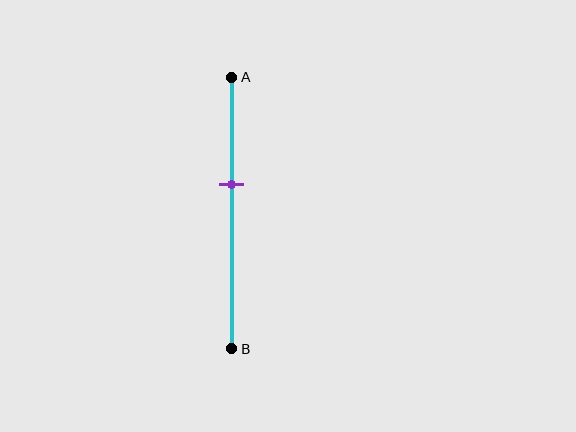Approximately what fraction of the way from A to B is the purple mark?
The purple mark is approximately 40% of the way from A to B.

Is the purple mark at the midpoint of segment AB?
No, the mark is at about 40% from A, not at the 50% midpoint.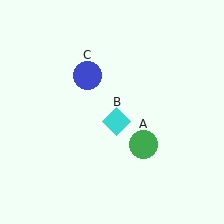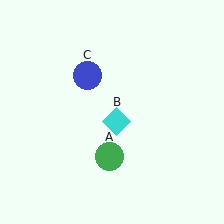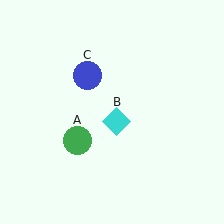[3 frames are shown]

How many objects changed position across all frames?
1 object changed position: green circle (object A).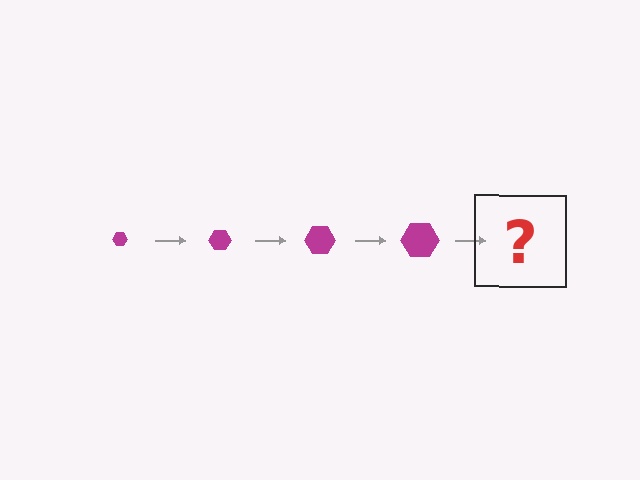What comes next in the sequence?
The next element should be a magenta hexagon, larger than the previous one.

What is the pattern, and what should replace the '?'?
The pattern is that the hexagon gets progressively larger each step. The '?' should be a magenta hexagon, larger than the previous one.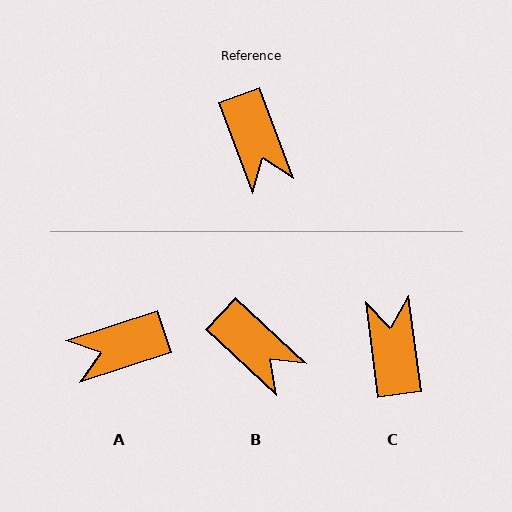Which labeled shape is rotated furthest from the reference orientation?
C, about 167 degrees away.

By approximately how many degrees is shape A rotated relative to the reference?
Approximately 92 degrees clockwise.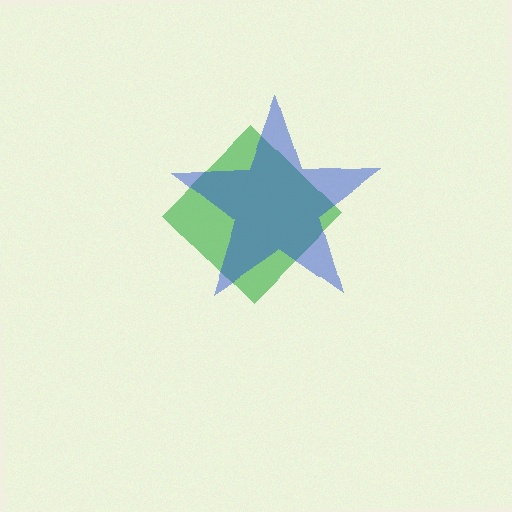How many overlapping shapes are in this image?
There are 2 overlapping shapes in the image.